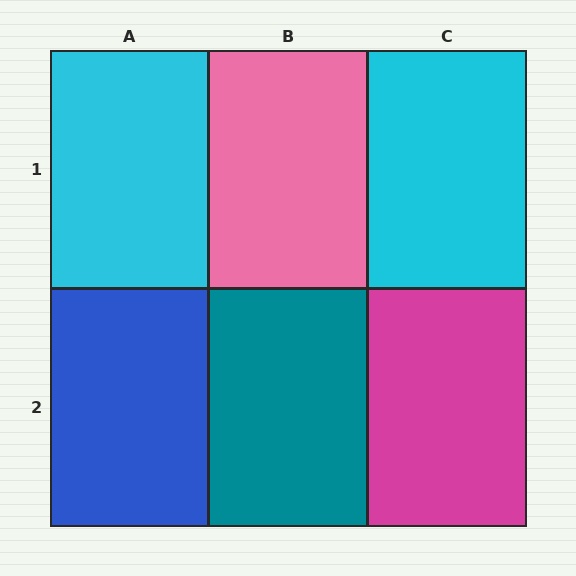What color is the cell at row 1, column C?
Cyan.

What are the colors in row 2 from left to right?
Blue, teal, magenta.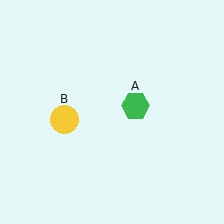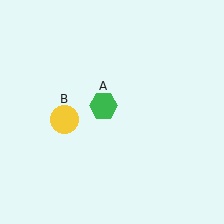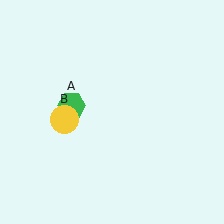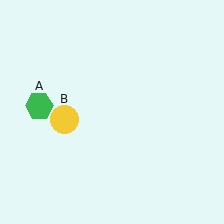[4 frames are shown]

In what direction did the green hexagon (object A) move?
The green hexagon (object A) moved left.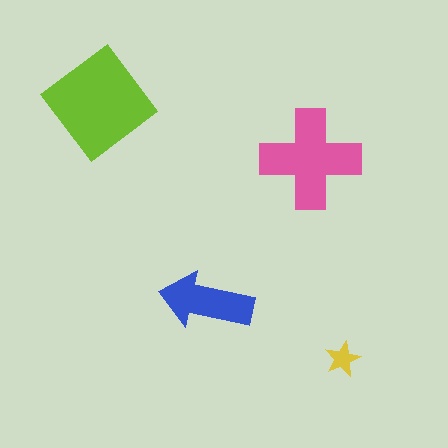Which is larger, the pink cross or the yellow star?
The pink cross.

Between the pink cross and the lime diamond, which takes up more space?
The lime diamond.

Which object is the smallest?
The yellow star.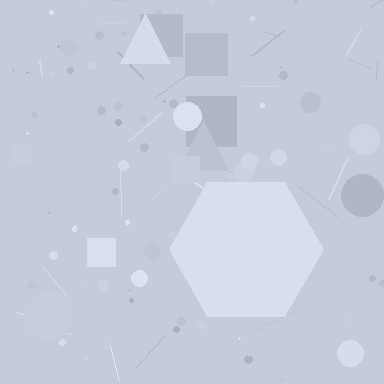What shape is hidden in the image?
A hexagon is hidden in the image.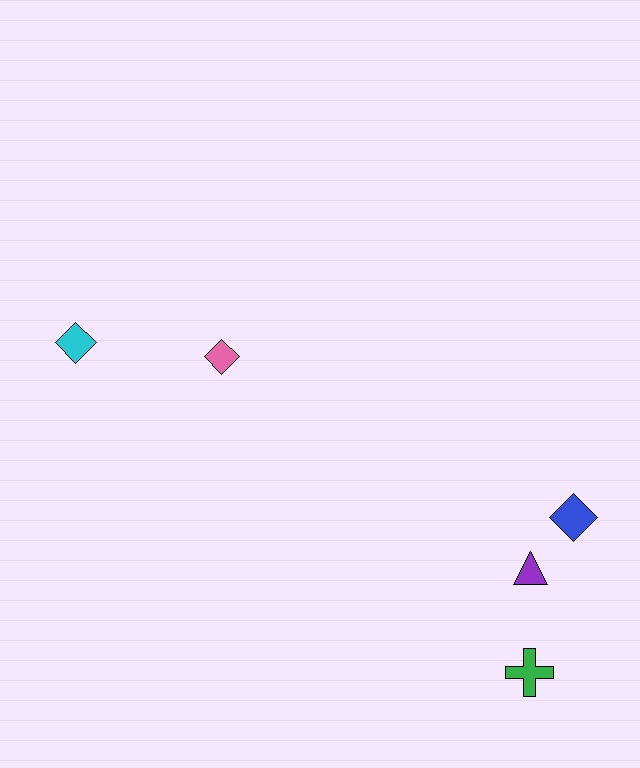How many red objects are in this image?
There are no red objects.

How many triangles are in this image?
There is 1 triangle.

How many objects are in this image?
There are 5 objects.